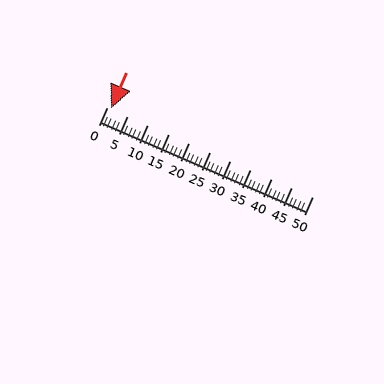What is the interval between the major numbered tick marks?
The major tick marks are spaced 5 units apart.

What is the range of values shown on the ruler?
The ruler shows values from 0 to 50.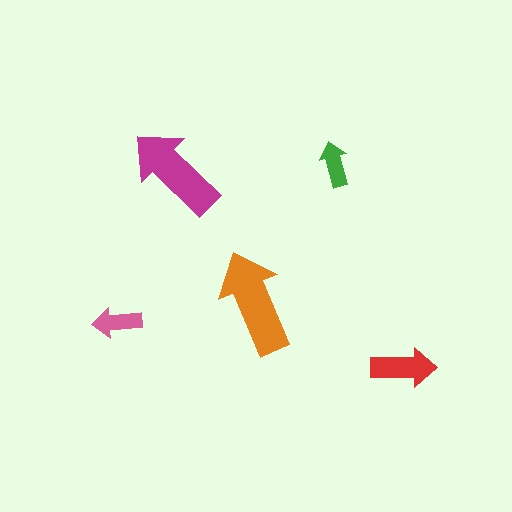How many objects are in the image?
There are 5 objects in the image.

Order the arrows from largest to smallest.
the orange one, the magenta one, the red one, the pink one, the green one.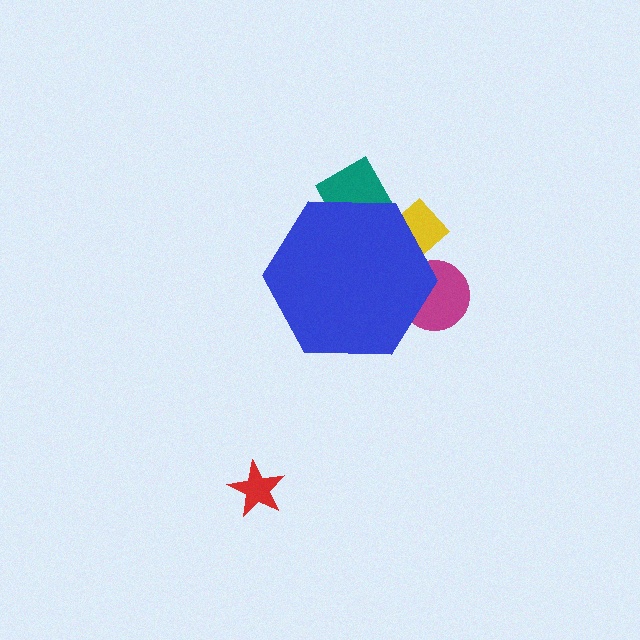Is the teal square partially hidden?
Yes, the teal square is partially hidden behind the blue hexagon.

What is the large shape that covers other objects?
A blue hexagon.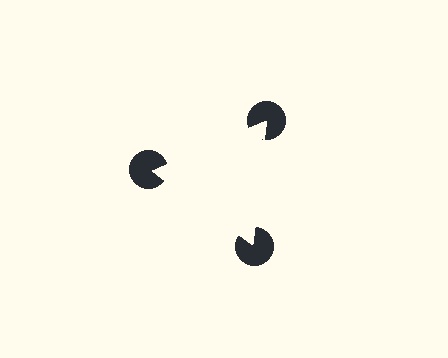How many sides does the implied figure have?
3 sides.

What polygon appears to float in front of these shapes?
An illusory triangle — its edges are inferred from the aligned wedge cuts in the pac-man discs, not physically drawn.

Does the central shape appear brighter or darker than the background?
It typically appears slightly brighter than the background, even though no actual brightness change is drawn.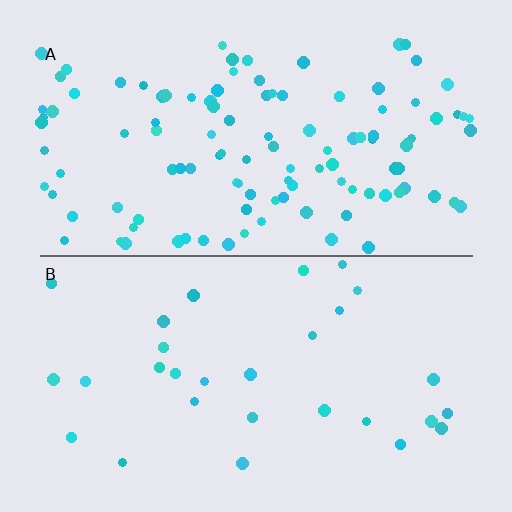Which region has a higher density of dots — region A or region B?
A (the top).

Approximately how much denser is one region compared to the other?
Approximately 3.9× — region A over region B.